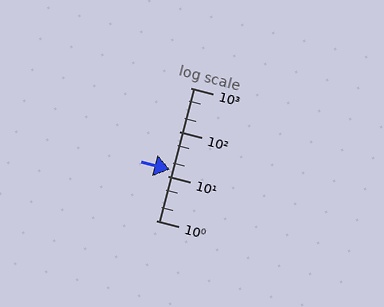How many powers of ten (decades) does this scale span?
The scale spans 3 decades, from 1 to 1000.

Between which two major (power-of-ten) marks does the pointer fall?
The pointer is between 10 and 100.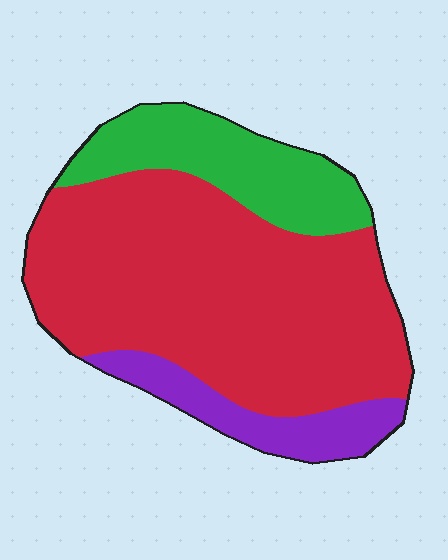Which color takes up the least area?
Purple, at roughly 15%.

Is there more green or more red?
Red.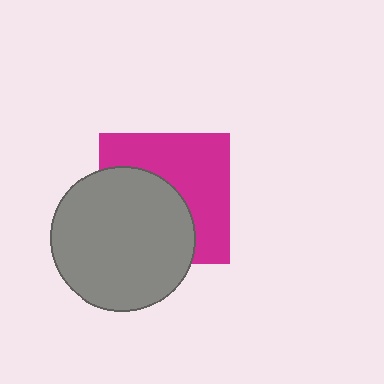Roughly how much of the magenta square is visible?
About half of it is visible (roughly 52%).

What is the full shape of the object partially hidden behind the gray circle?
The partially hidden object is a magenta square.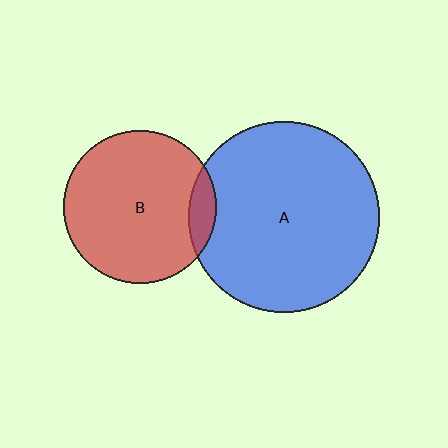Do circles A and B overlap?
Yes.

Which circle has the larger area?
Circle A (blue).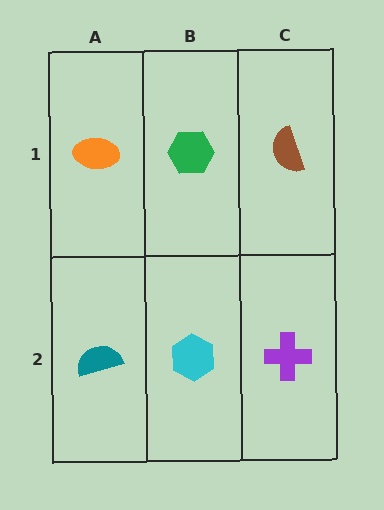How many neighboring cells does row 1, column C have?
2.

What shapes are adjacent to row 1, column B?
A cyan hexagon (row 2, column B), an orange ellipse (row 1, column A), a brown semicircle (row 1, column C).